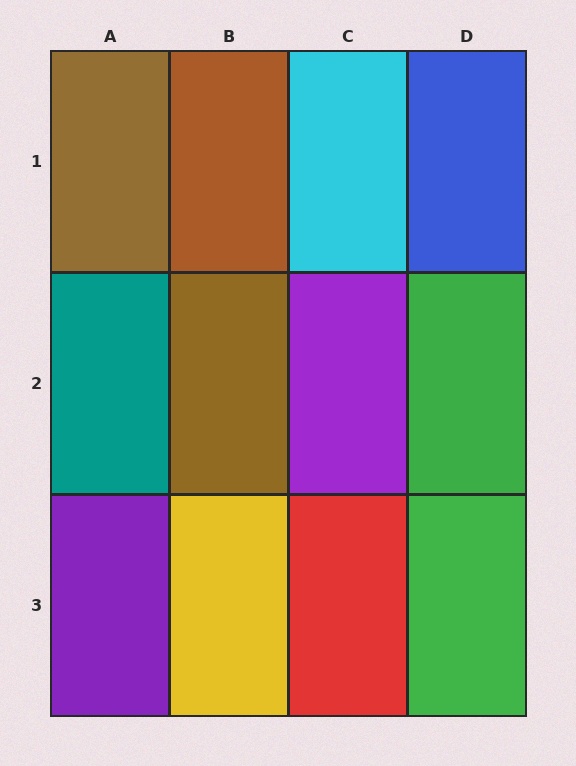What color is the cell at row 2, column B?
Brown.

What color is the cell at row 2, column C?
Purple.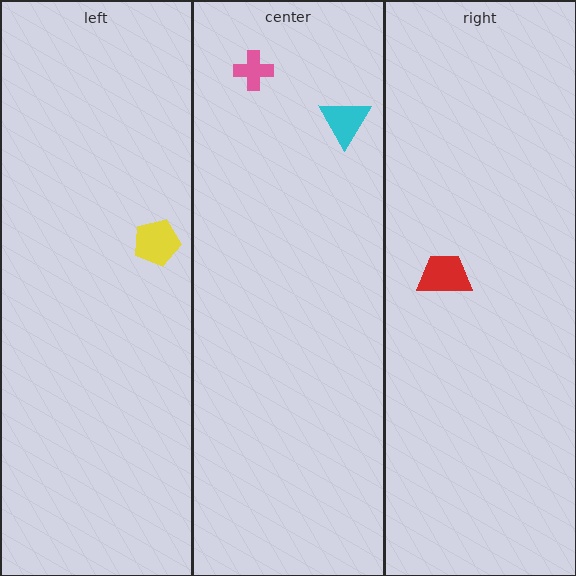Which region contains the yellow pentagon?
The left region.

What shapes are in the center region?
The cyan triangle, the pink cross.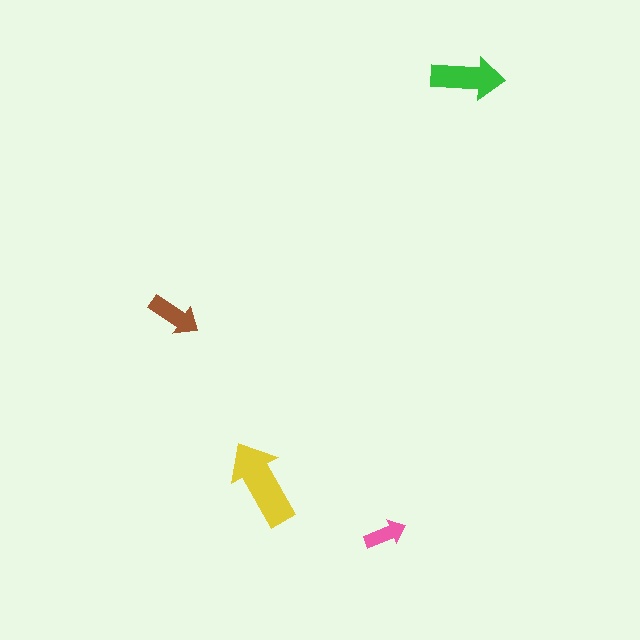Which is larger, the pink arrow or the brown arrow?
The brown one.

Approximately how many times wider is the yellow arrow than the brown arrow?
About 1.5 times wider.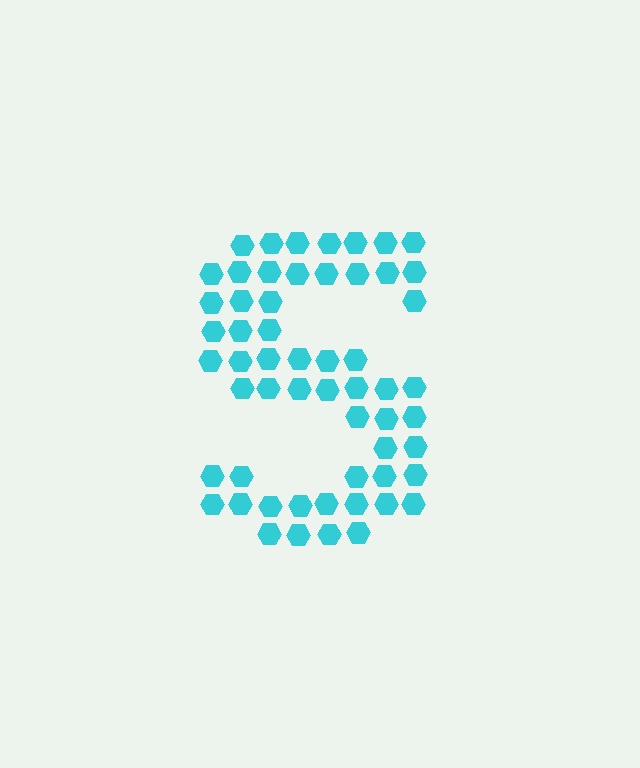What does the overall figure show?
The overall figure shows the letter S.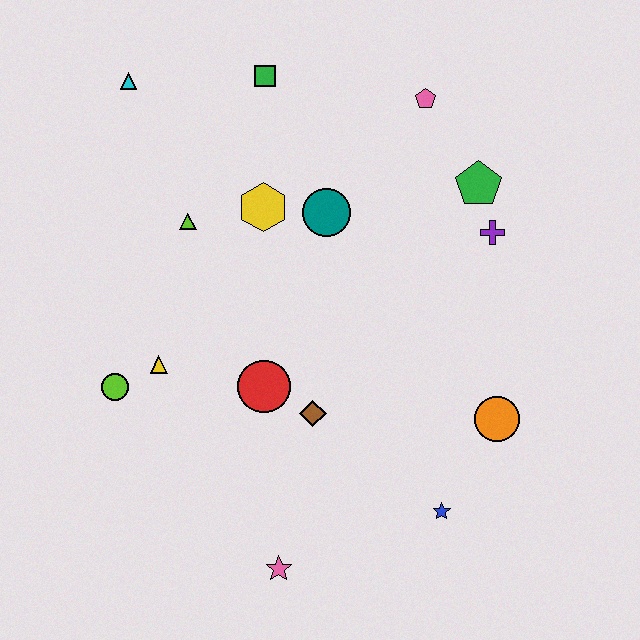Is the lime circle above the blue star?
Yes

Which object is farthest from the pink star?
The cyan triangle is farthest from the pink star.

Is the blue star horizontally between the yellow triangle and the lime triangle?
No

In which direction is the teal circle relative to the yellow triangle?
The teal circle is to the right of the yellow triangle.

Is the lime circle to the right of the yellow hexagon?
No